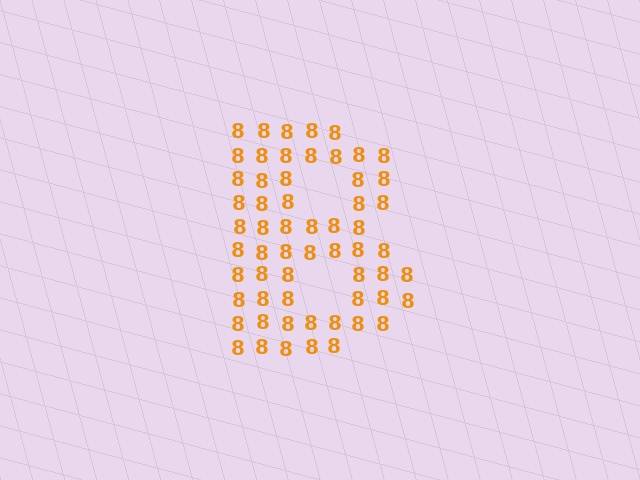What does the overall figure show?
The overall figure shows the letter B.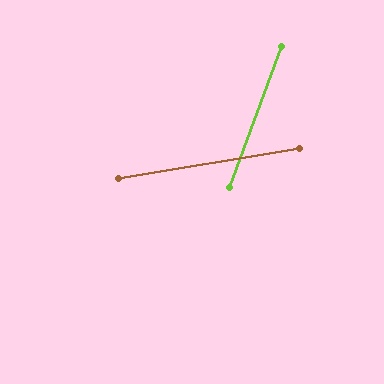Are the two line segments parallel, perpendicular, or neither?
Neither parallel nor perpendicular — they differ by about 60°.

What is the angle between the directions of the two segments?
Approximately 60 degrees.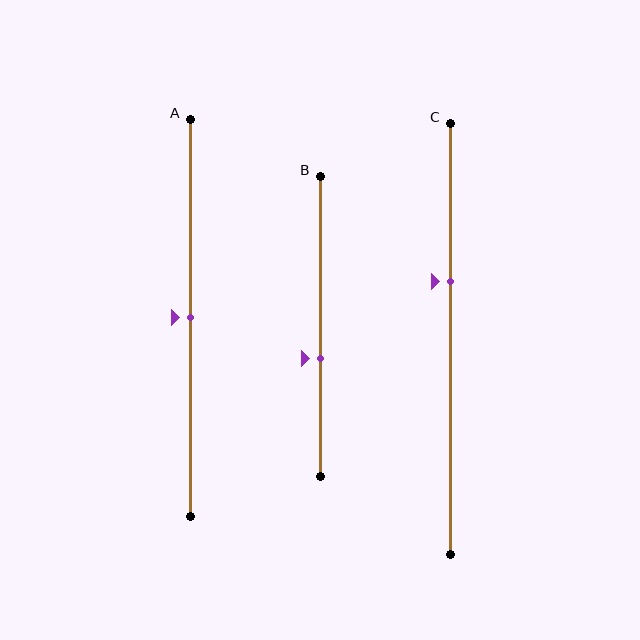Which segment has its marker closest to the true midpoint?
Segment A has its marker closest to the true midpoint.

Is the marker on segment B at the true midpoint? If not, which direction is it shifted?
No, the marker on segment B is shifted downward by about 10% of the segment length.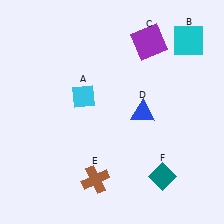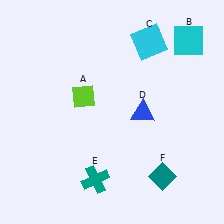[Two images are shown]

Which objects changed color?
A changed from cyan to lime. C changed from purple to cyan. E changed from brown to teal.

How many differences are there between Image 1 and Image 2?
There are 3 differences between the two images.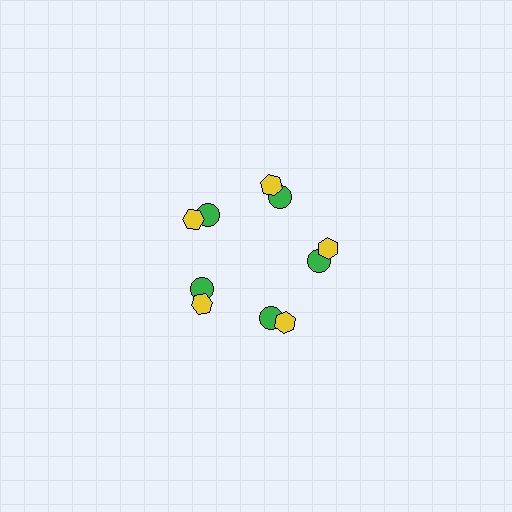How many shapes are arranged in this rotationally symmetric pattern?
There are 10 shapes, arranged in 5 groups of 2.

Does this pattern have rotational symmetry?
Yes, this pattern has 5-fold rotational symmetry. It looks the same after rotating 72 degrees around the center.